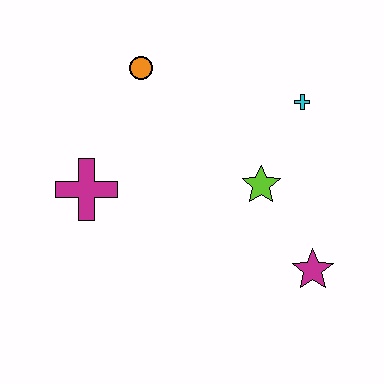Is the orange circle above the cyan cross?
Yes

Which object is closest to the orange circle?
The magenta cross is closest to the orange circle.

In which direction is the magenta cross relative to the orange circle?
The magenta cross is below the orange circle.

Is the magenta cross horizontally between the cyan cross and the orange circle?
No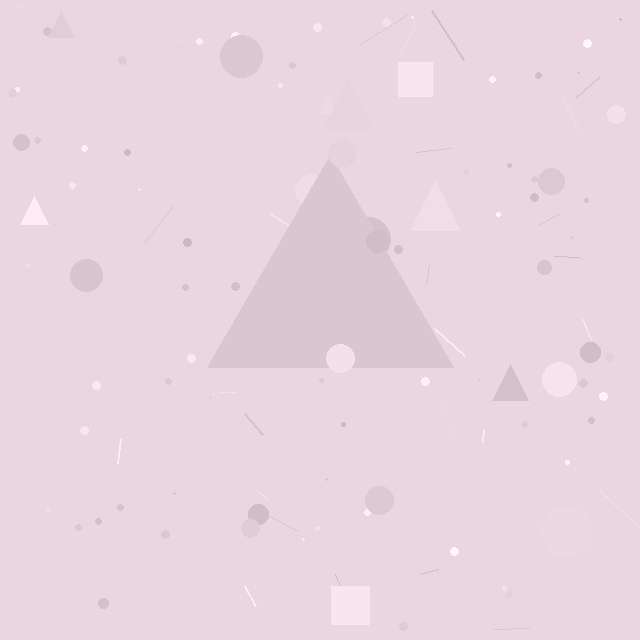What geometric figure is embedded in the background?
A triangle is embedded in the background.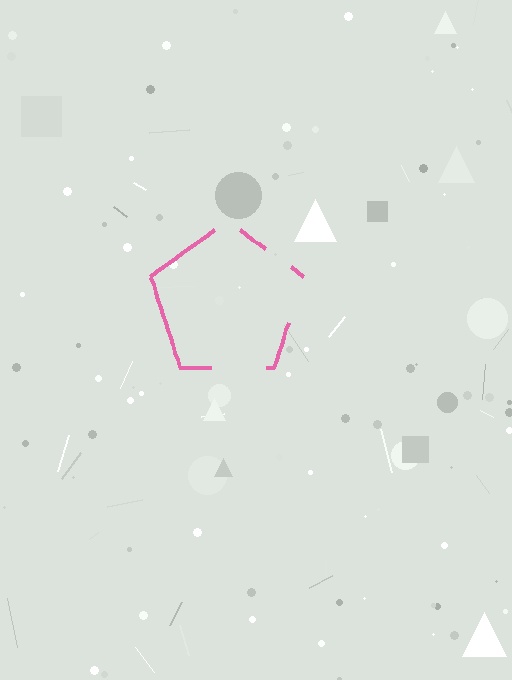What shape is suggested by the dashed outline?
The dashed outline suggests a pentagon.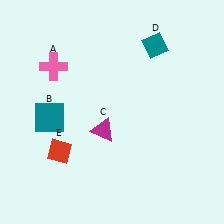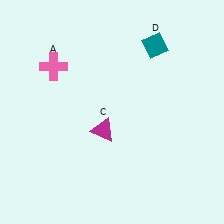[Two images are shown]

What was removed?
The red diamond (E), the teal square (B) were removed in Image 2.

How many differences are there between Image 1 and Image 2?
There are 2 differences between the two images.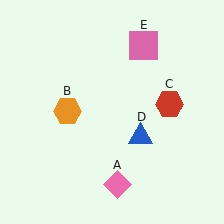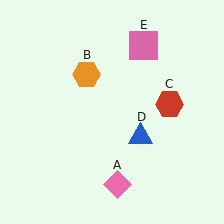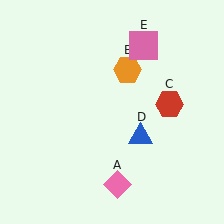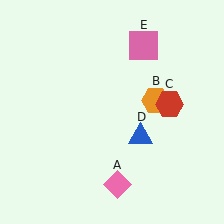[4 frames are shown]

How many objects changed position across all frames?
1 object changed position: orange hexagon (object B).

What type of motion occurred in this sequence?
The orange hexagon (object B) rotated clockwise around the center of the scene.